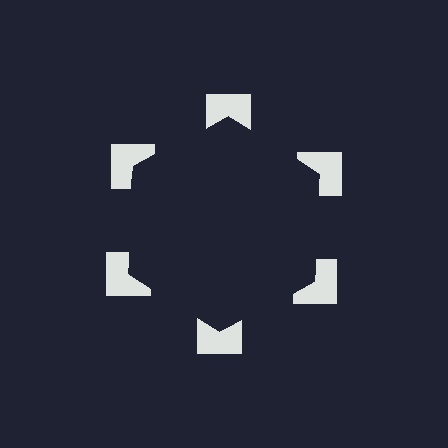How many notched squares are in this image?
There are 6 — one at each vertex of the illusory hexagon.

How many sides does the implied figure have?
6 sides.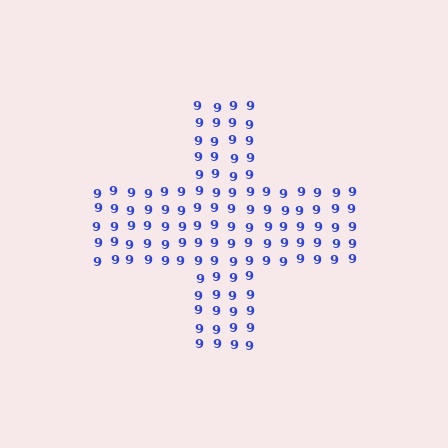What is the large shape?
The large shape is a cross.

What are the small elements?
The small elements are digit 9's.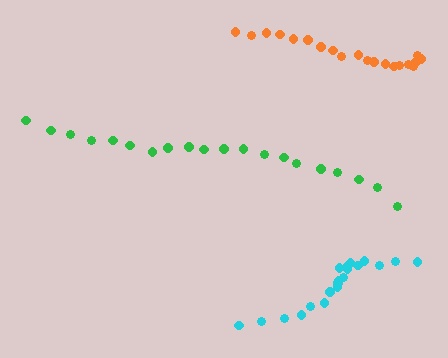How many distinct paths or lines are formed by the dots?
There are 3 distinct paths.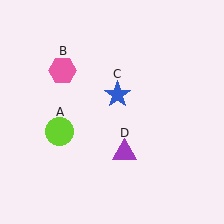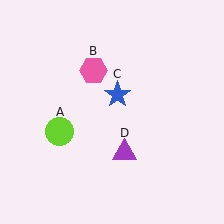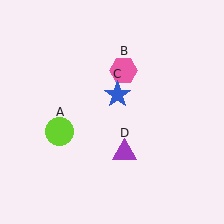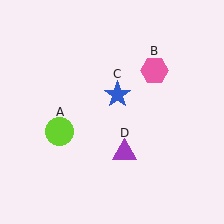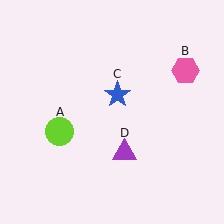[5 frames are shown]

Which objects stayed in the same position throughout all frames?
Lime circle (object A) and blue star (object C) and purple triangle (object D) remained stationary.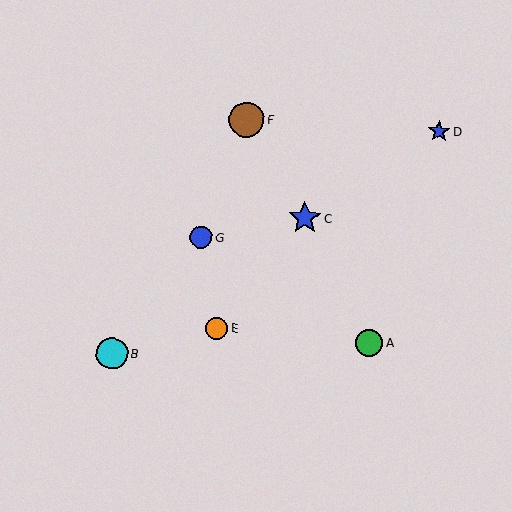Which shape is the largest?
The brown circle (labeled F) is the largest.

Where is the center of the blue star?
The center of the blue star is at (305, 218).